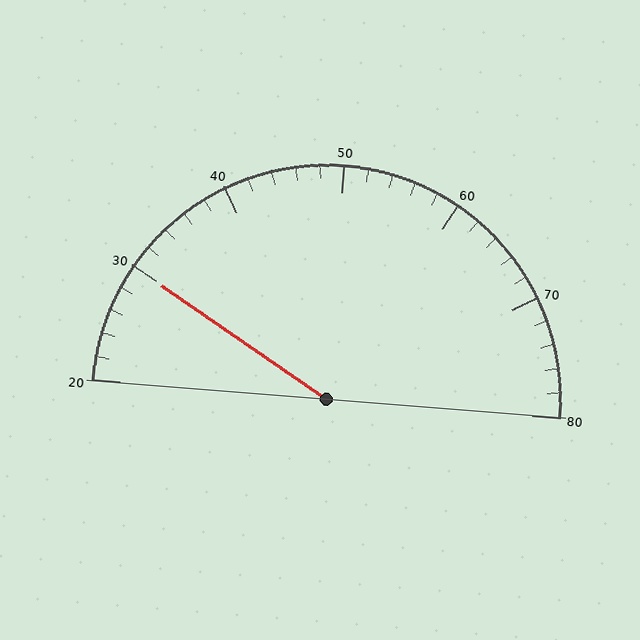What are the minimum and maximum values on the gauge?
The gauge ranges from 20 to 80.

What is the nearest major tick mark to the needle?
The nearest major tick mark is 30.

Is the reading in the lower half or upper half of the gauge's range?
The reading is in the lower half of the range (20 to 80).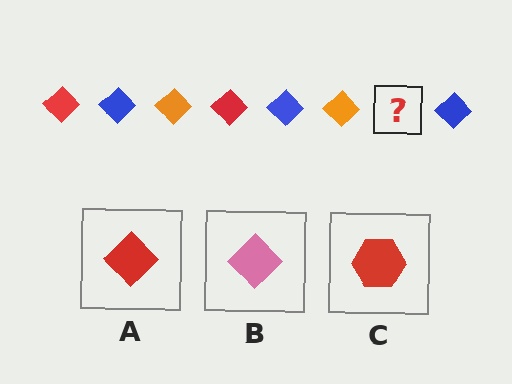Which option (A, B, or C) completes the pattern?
A.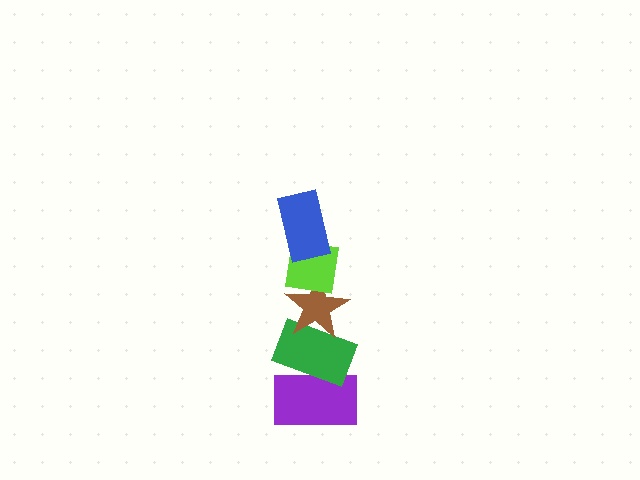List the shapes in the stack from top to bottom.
From top to bottom: the blue rectangle, the lime square, the brown star, the green rectangle, the purple rectangle.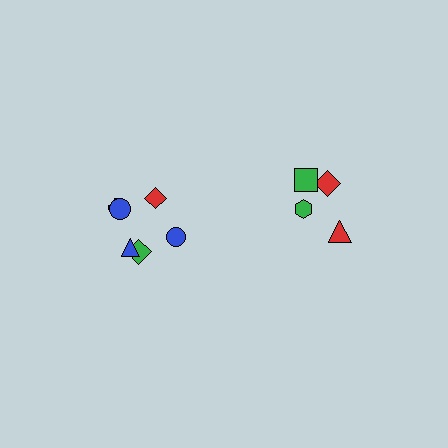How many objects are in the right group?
There are 4 objects.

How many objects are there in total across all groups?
There are 10 objects.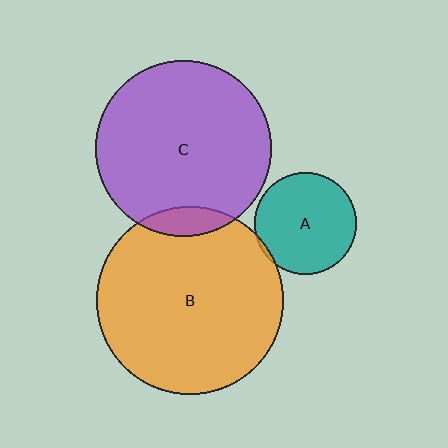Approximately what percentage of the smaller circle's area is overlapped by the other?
Approximately 10%.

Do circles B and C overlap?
Yes.